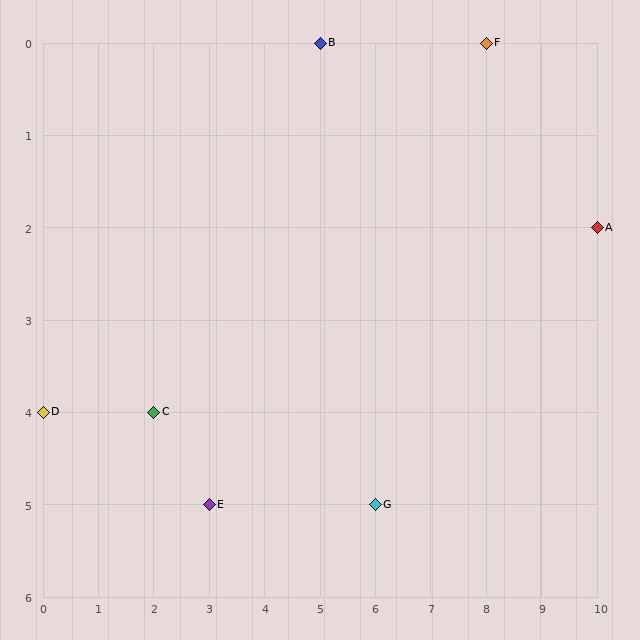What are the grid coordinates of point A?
Point A is at grid coordinates (10, 2).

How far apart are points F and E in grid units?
Points F and E are 5 columns and 5 rows apart (about 7.1 grid units diagonally).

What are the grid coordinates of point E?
Point E is at grid coordinates (3, 5).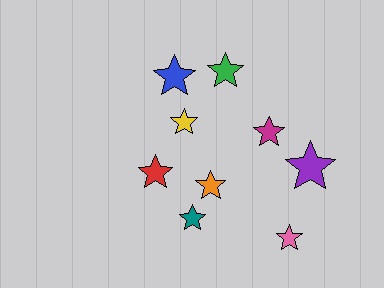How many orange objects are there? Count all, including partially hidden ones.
There is 1 orange object.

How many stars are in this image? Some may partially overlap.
There are 9 stars.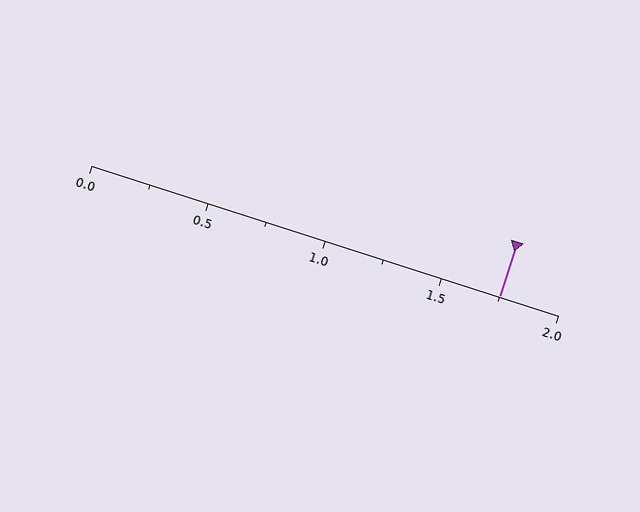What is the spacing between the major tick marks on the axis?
The major ticks are spaced 0.5 apart.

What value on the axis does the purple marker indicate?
The marker indicates approximately 1.75.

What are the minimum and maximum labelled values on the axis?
The axis runs from 0.0 to 2.0.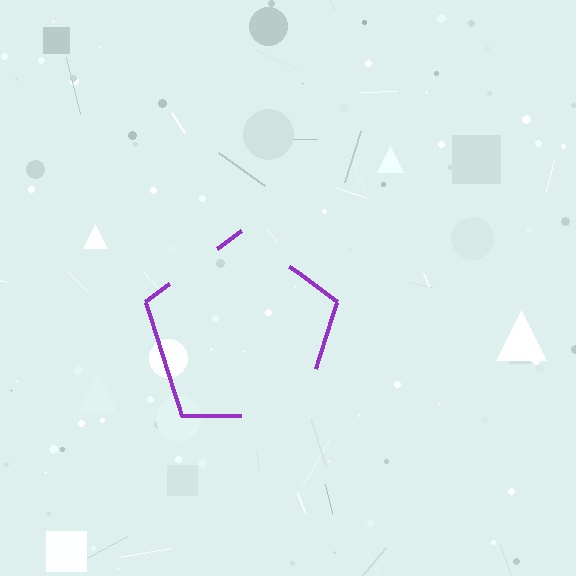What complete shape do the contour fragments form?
The contour fragments form a pentagon.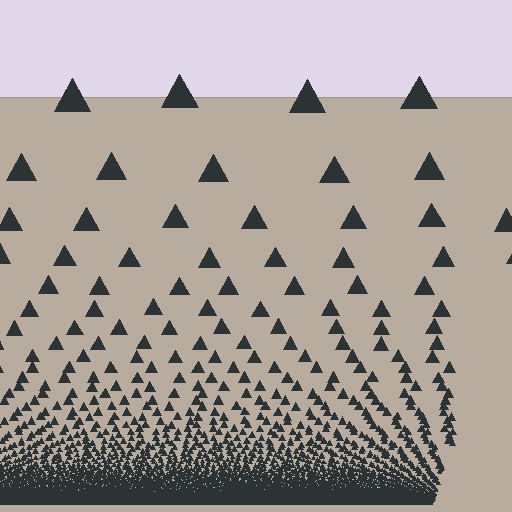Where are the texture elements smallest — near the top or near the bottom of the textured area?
Near the bottom.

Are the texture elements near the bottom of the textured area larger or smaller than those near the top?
Smaller. The gradient is inverted — elements near the bottom are smaller and denser.